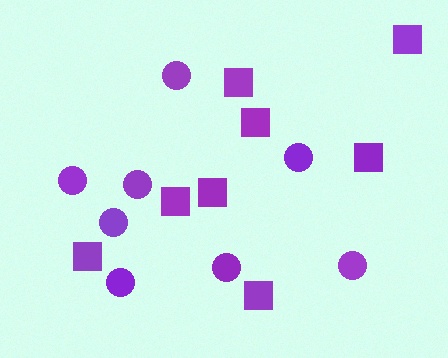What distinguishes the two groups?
There are 2 groups: one group of squares (8) and one group of circles (8).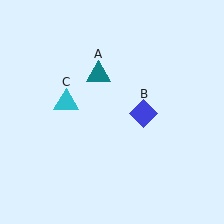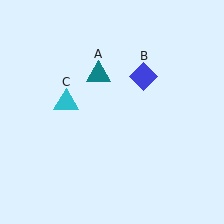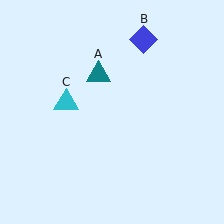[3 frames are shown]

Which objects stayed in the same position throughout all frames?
Teal triangle (object A) and cyan triangle (object C) remained stationary.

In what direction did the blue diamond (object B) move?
The blue diamond (object B) moved up.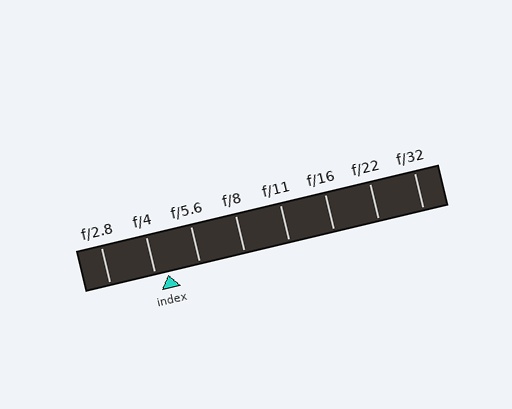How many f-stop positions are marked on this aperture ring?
There are 8 f-stop positions marked.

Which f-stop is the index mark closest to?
The index mark is closest to f/4.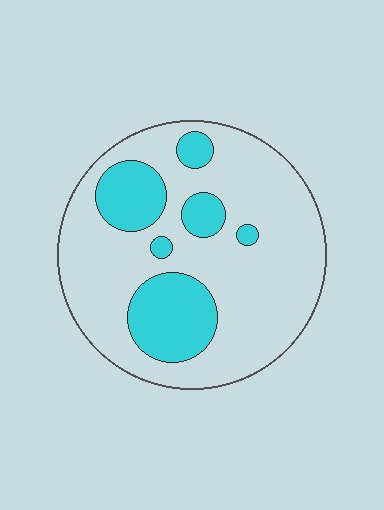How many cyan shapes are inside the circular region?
6.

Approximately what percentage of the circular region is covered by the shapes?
Approximately 25%.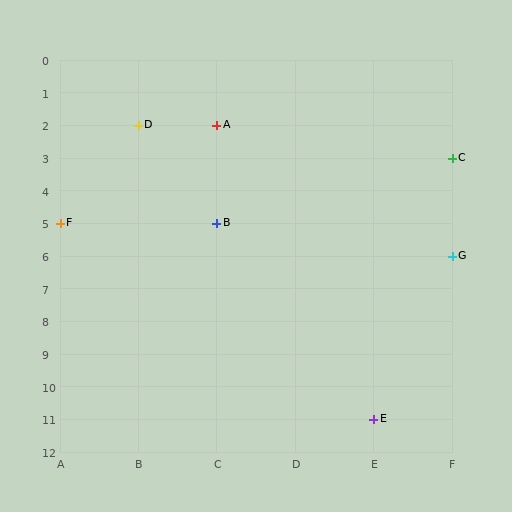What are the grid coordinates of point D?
Point D is at grid coordinates (B, 2).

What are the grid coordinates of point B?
Point B is at grid coordinates (C, 5).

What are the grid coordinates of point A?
Point A is at grid coordinates (C, 2).